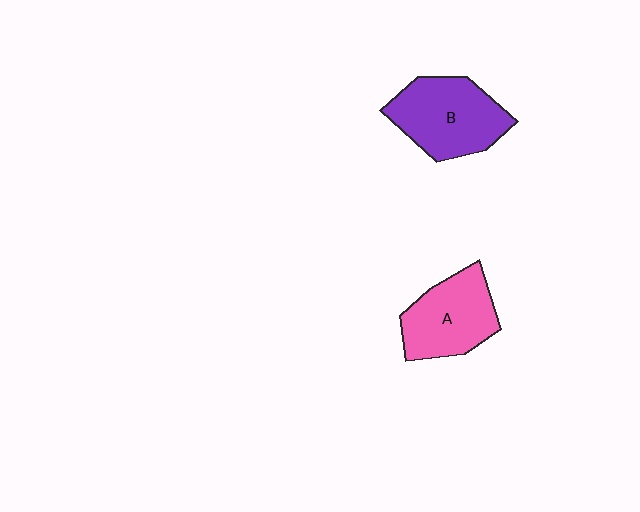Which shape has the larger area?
Shape B (purple).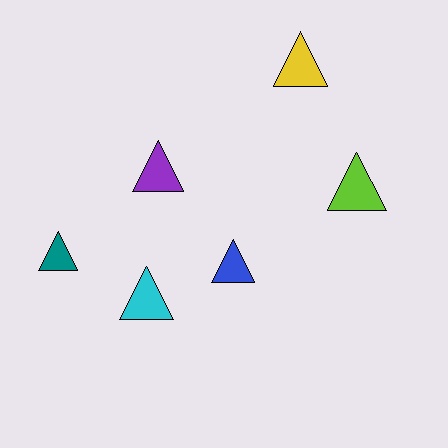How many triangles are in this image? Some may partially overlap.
There are 6 triangles.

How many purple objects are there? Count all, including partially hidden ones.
There is 1 purple object.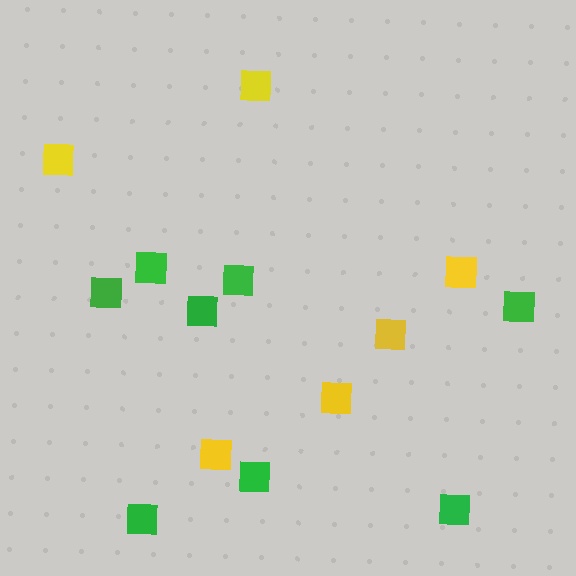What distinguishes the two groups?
There are 2 groups: one group of green squares (8) and one group of yellow squares (6).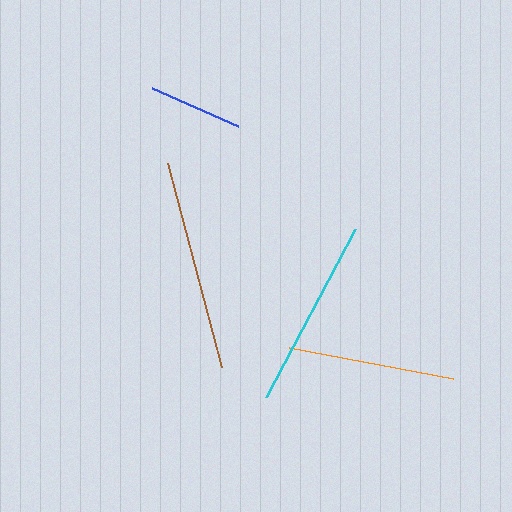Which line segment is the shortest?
The blue line is the shortest at approximately 94 pixels.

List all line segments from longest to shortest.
From longest to shortest: brown, cyan, orange, blue.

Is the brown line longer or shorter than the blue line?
The brown line is longer than the blue line.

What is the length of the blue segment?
The blue segment is approximately 94 pixels long.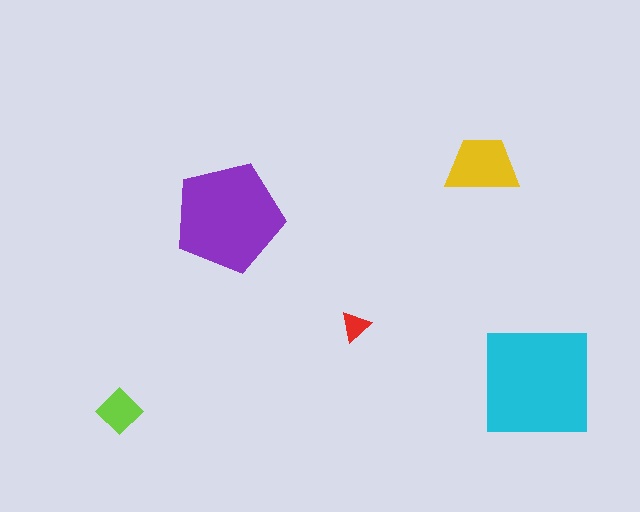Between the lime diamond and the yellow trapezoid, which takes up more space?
The yellow trapezoid.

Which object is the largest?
The cyan square.